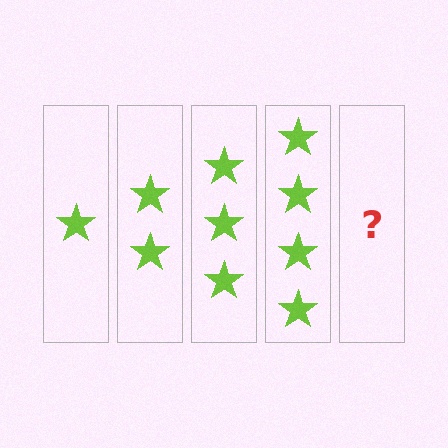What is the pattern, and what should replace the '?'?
The pattern is that each step adds one more star. The '?' should be 5 stars.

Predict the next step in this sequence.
The next step is 5 stars.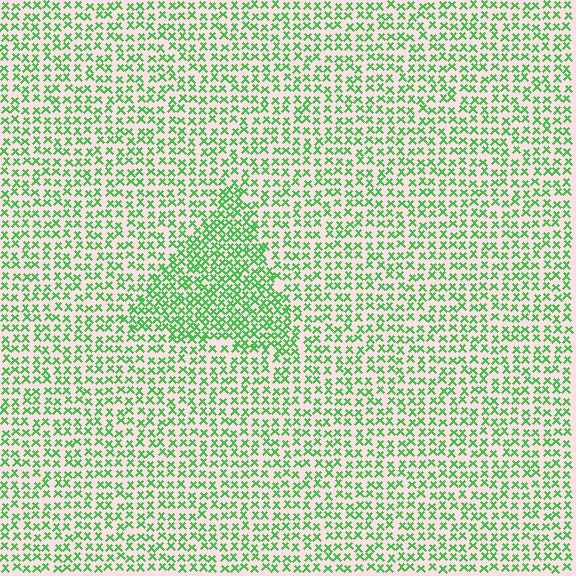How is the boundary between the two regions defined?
The boundary is defined by a change in element density (approximately 1.7x ratio). All elements are the same color, size, and shape.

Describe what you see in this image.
The image contains small green elements arranged at two different densities. A triangle-shaped region is visible where the elements are more densely packed than the surrounding area.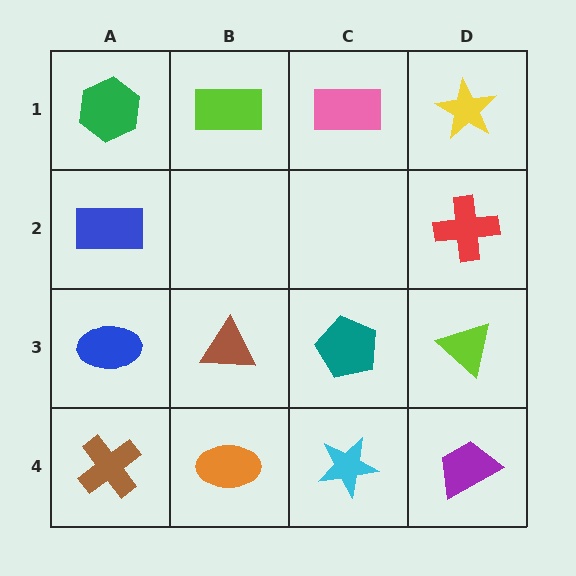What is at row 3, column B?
A brown triangle.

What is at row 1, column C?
A pink rectangle.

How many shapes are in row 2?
2 shapes.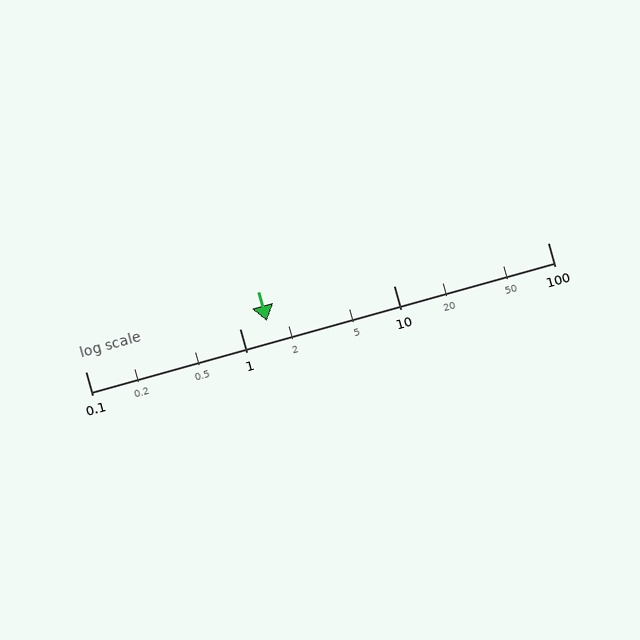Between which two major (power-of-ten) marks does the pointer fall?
The pointer is between 1 and 10.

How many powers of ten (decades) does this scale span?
The scale spans 3 decades, from 0.1 to 100.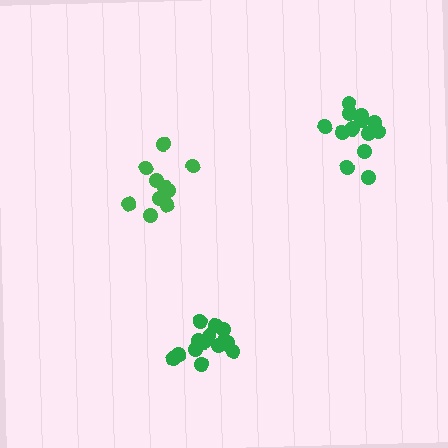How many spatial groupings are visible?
There are 3 spatial groupings.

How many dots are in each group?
Group 1: 16 dots, Group 2: 14 dots, Group 3: 10 dots (40 total).